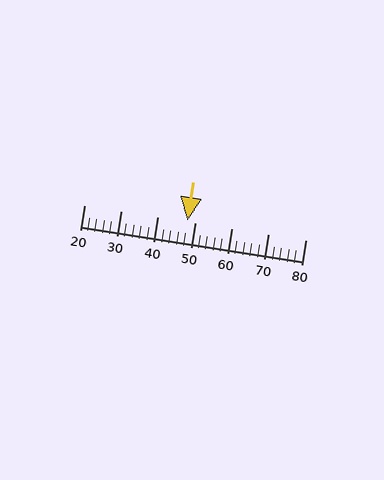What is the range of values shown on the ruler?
The ruler shows values from 20 to 80.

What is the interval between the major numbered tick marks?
The major tick marks are spaced 10 units apart.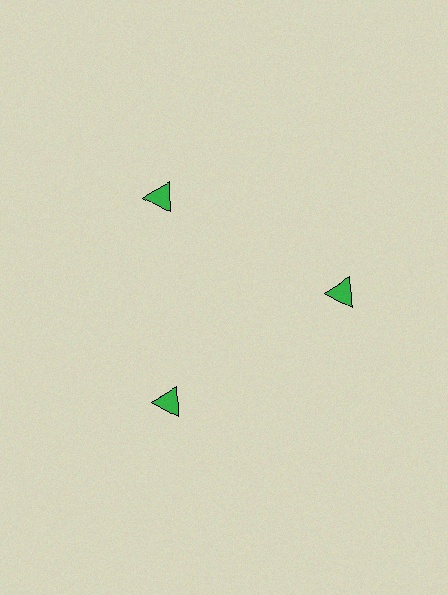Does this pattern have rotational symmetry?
Yes, this pattern has 3-fold rotational symmetry. It looks the same after rotating 120 degrees around the center.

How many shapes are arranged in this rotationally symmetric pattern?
There are 3 shapes, arranged in 3 groups of 1.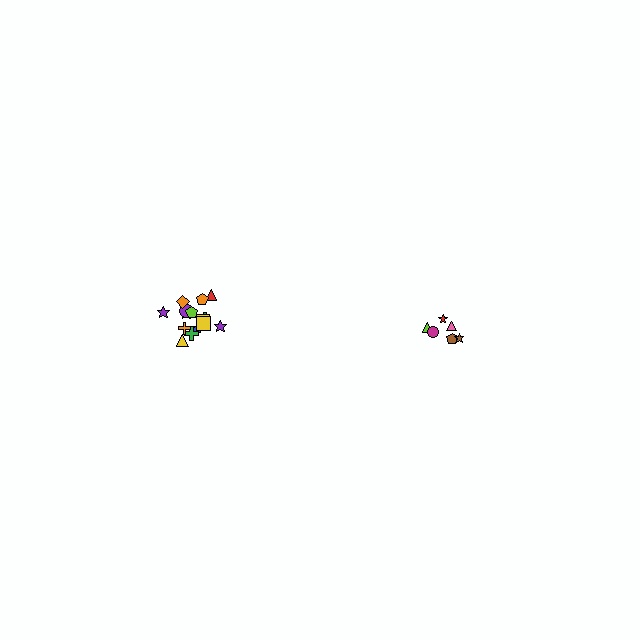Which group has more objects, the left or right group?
The left group.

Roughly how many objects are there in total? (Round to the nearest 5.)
Roughly 25 objects in total.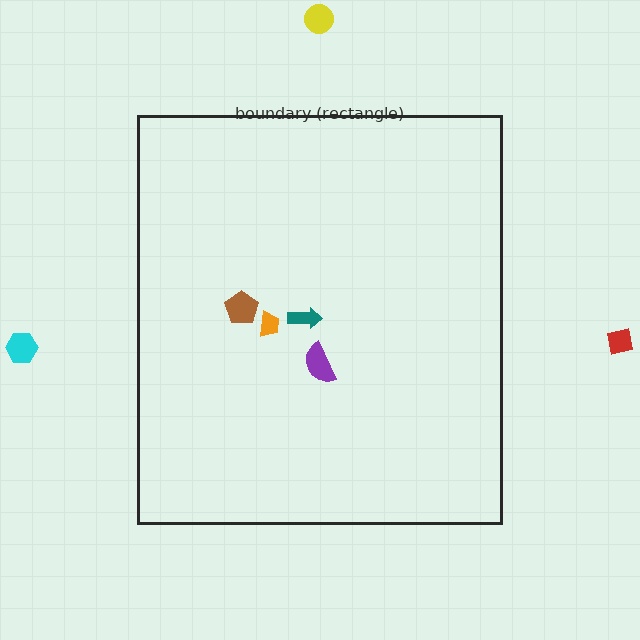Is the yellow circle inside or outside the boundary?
Outside.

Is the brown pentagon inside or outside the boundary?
Inside.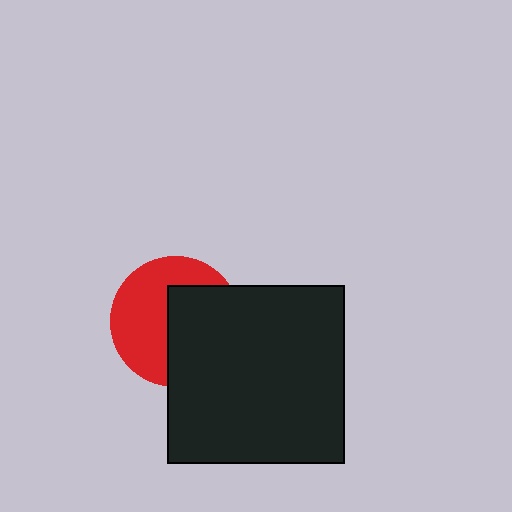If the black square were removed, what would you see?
You would see the complete red circle.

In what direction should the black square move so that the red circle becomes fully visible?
The black square should move right. That is the shortest direction to clear the overlap and leave the red circle fully visible.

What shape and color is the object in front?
The object in front is a black square.